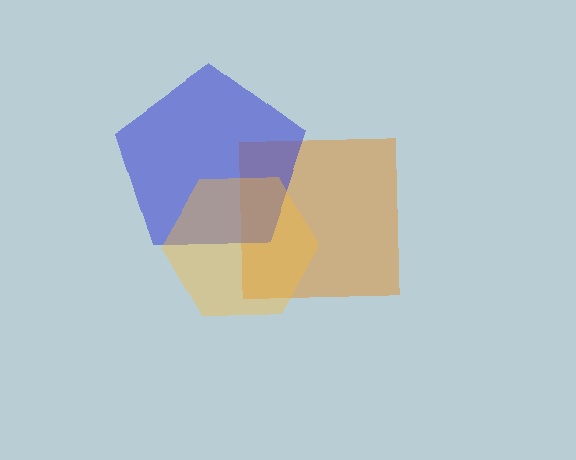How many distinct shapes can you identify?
There are 3 distinct shapes: an orange square, a blue pentagon, a yellow hexagon.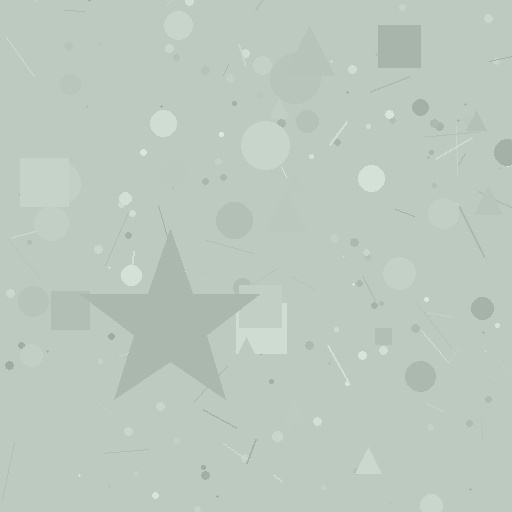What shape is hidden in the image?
A star is hidden in the image.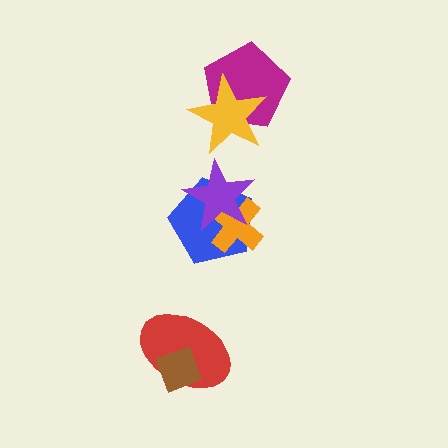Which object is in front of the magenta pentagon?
The yellow star is in front of the magenta pentagon.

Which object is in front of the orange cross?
The purple star is in front of the orange cross.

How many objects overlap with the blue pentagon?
2 objects overlap with the blue pentagon.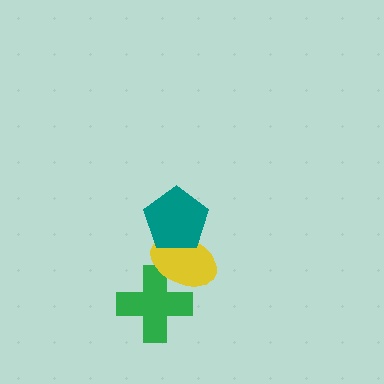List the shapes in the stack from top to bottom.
From top to bottom: the teal pentagon, the yellow ellipse, the green cross.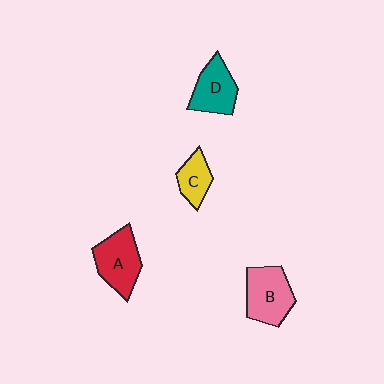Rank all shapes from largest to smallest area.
From largest to smallest: B (pink), A (red), D (teal), C (yellow).